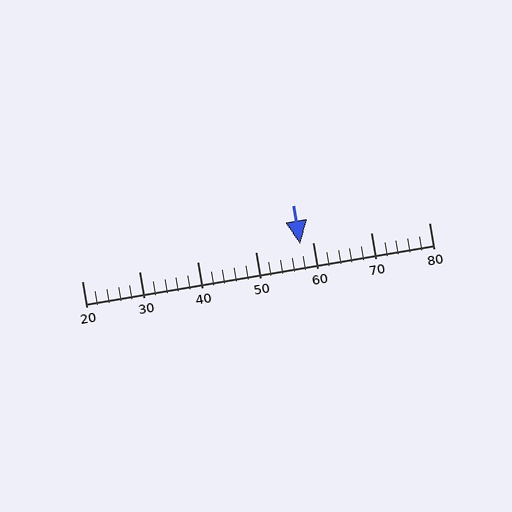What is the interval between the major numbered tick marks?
The major tick marks are spaced 10 units apart.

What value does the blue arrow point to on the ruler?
The blue arrow points to approximately 58.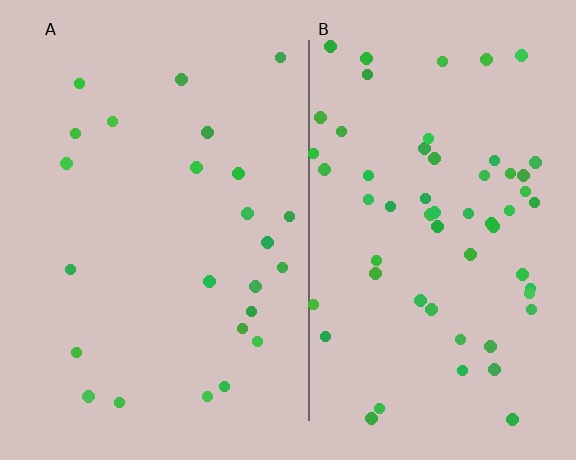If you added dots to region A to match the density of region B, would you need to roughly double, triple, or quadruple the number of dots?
Approximately double.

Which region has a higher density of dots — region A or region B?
B (the right).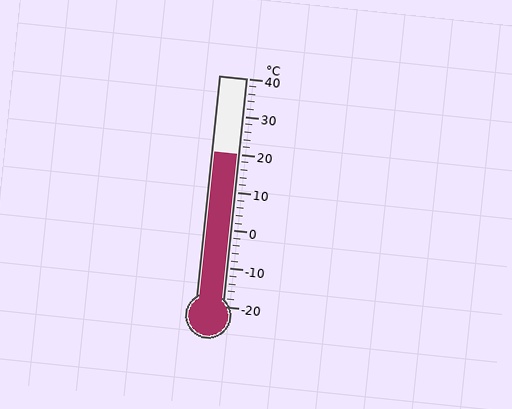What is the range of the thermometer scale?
The thermometer scale ranges from -20°C to 40°C.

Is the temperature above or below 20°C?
The temperature is at 20°C.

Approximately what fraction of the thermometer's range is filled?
The thermometer is filled to approximately 65% of its range.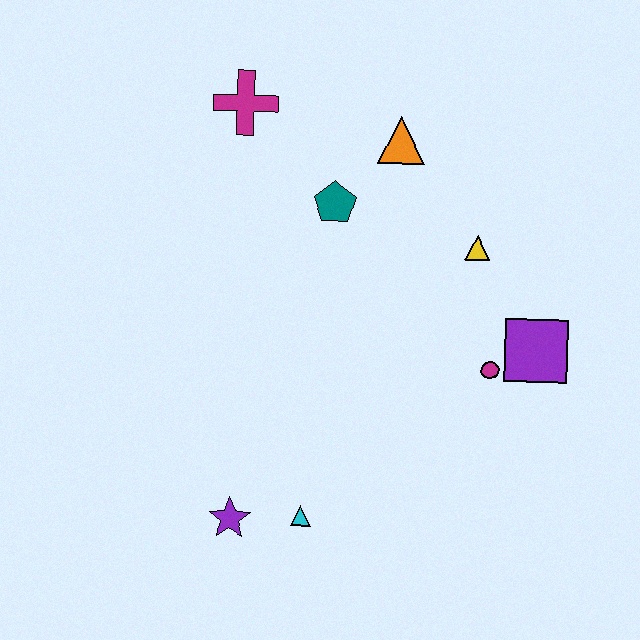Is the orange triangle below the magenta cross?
Yes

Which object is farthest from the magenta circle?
The magenta cross is farthest from the magenta circle.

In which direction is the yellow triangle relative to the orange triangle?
The yellow triangle is below the orange triangle.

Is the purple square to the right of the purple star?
Yes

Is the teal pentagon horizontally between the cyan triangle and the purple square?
Yes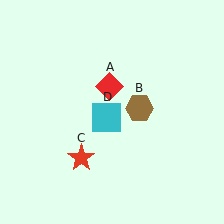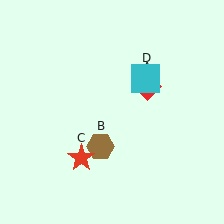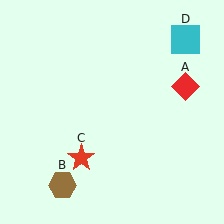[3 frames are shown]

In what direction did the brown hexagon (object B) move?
The brown hexagon (object B) moved down and to the left.